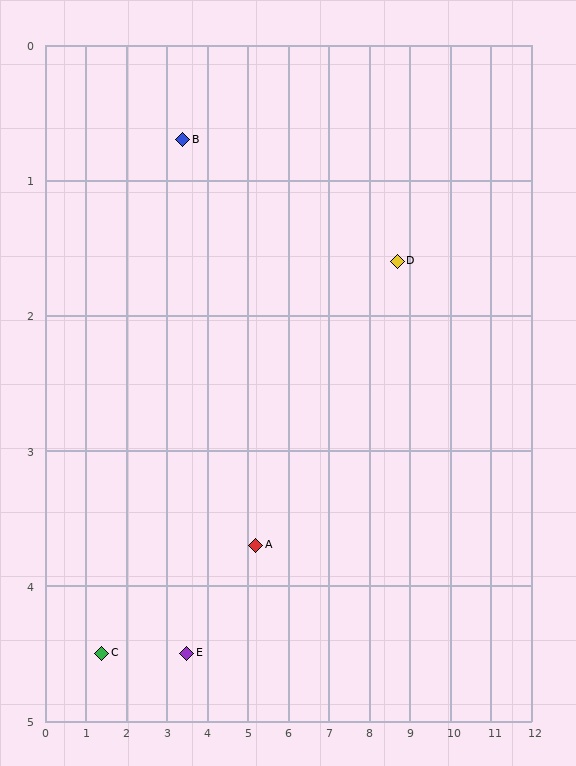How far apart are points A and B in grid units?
Points A and B are about 3.5 grid units apart.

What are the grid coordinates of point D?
Point D is at approximately (8.7, 1.6).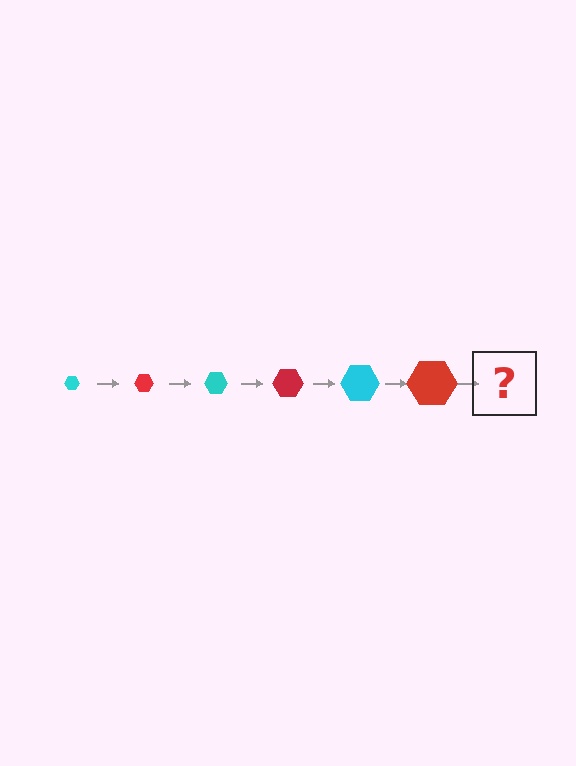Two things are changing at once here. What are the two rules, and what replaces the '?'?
The two rules are that the hexagon grows larger each step and the color cycles through cyan and red. The '?' should be a cyan hexagon, larger than the previous one.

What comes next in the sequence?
The next element should be a cyan hexagon, larger than the previous one.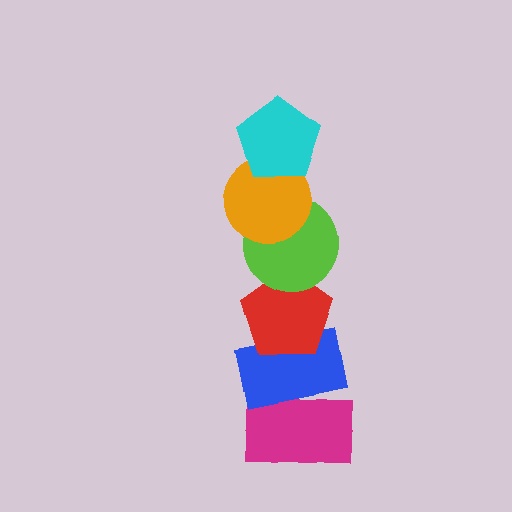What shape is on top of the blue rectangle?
The red pentagon is on top of the blue rectangle.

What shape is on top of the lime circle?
The orange circle is on top of the lime circle.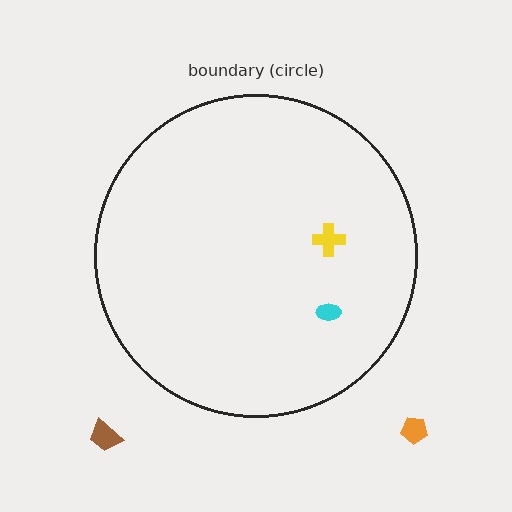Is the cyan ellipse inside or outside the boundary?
Inside.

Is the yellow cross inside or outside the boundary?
Inside.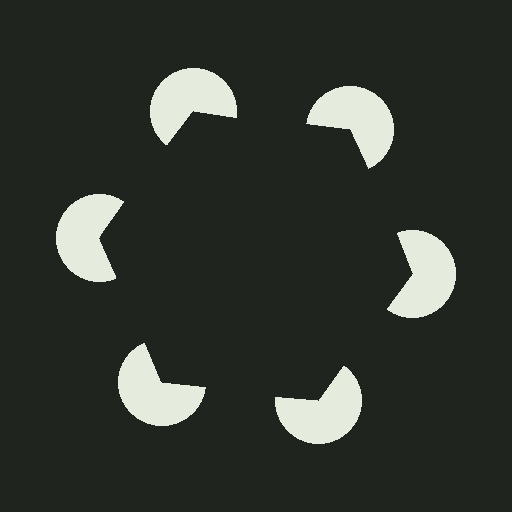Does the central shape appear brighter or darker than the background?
It typically appears slightly darker than the background, even though no actual brightness change is drawn.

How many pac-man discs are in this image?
There are 6 — one at each vertex of the illusory hexagon.